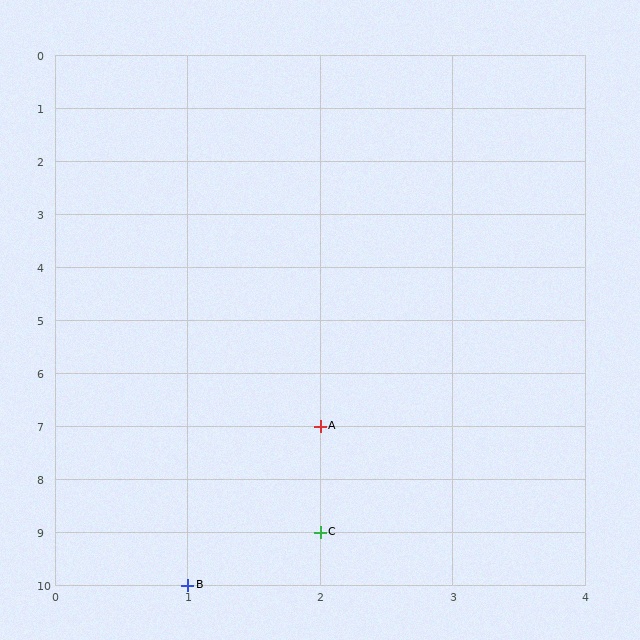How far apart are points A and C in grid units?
Points A and C are 2 rows apart.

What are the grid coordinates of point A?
Point A is at grid coordinates (2, 7).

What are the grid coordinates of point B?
Point B is at grid coordinates (1, 10).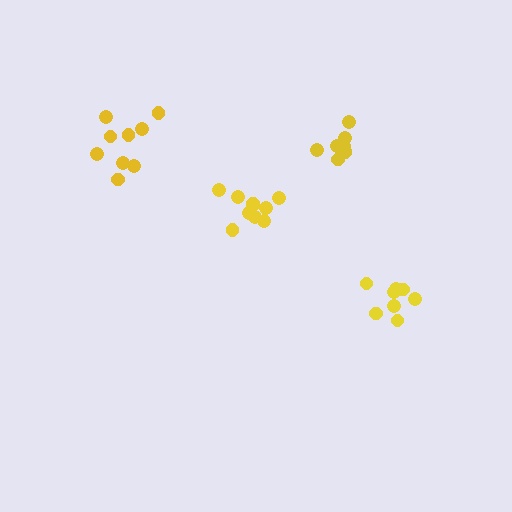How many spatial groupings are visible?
There are 4 spatial groupings.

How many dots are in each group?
Group 1: 8 dots, Group 2: 10 dots, Group 3: 9 dots, Group 4: 8 dots (35 total).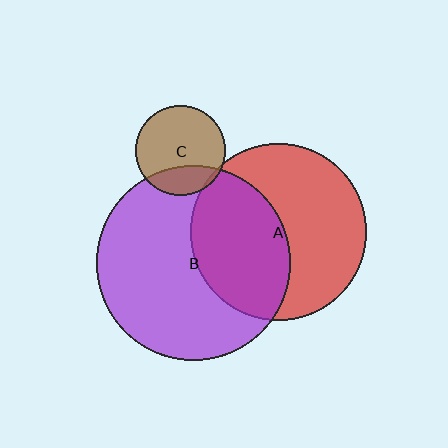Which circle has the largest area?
Circle B (purple).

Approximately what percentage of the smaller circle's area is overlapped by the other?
Approximately 45%.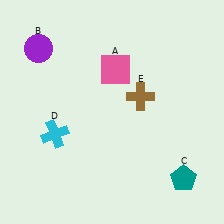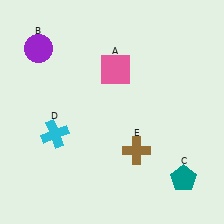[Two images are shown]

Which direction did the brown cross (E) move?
The brown cross (E) moved down.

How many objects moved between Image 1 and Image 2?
1 object moved between the two images.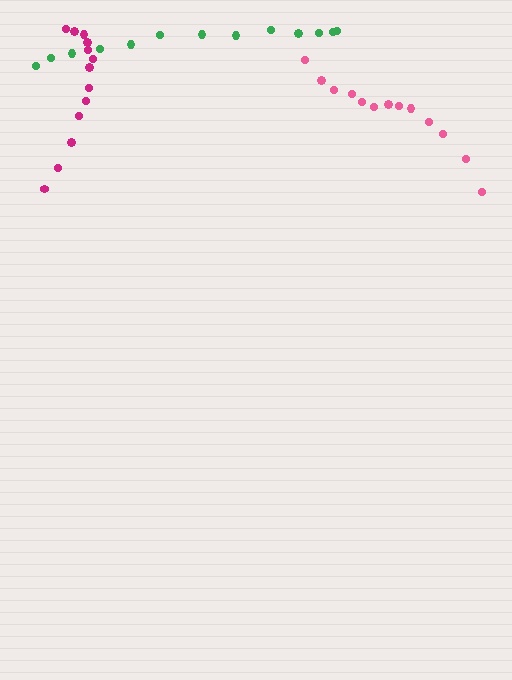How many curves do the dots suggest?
There are 3 distinct paths.